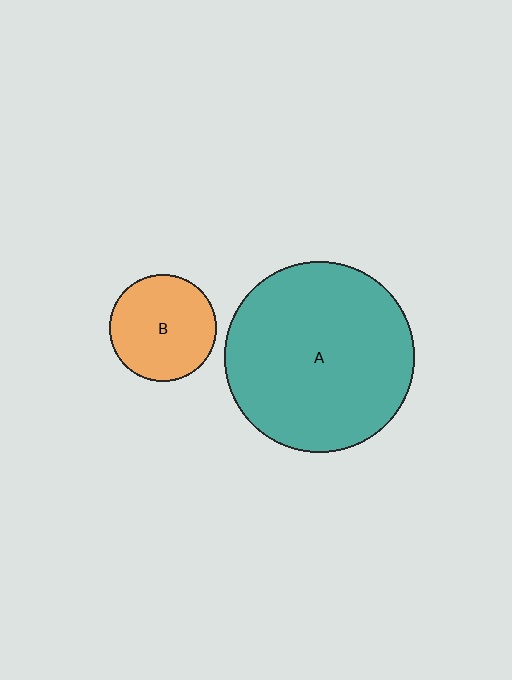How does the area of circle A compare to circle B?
Approximately 3.2 times.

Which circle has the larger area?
Circle A (teal).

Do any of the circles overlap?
No, none of the circles overlap.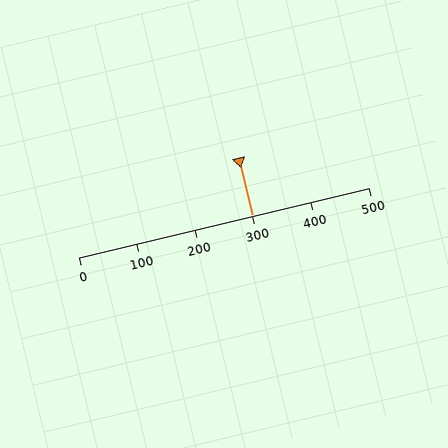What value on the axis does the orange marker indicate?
The marker indicates approximately 300.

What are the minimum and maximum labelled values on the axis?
The axis runs from 0 to 500.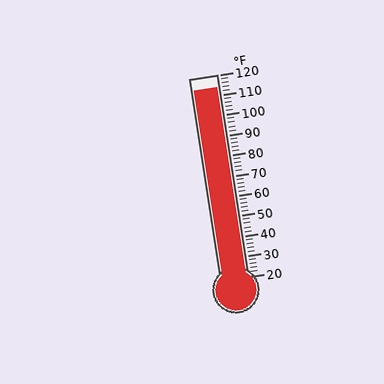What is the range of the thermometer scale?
The thermometer scale ranges from 20°F to 120°F.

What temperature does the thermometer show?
The thermometer shows approximately 114°F.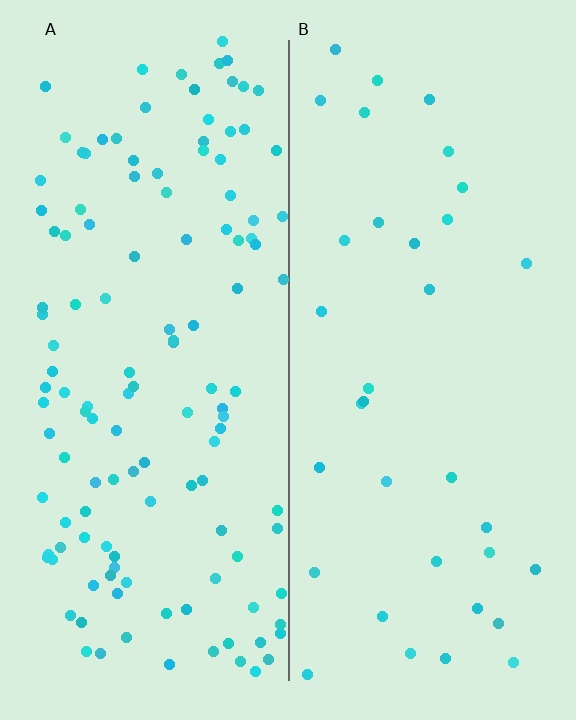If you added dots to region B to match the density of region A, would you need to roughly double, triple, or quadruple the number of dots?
Approximately quadruple.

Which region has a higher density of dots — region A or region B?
A (the left).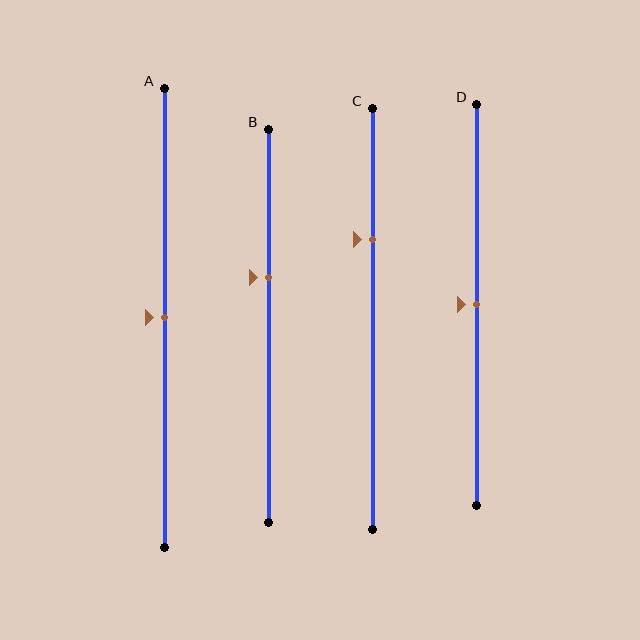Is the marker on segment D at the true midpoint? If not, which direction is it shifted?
Yes, the marker on segment D is at the true midpoint.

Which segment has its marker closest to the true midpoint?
Segment A has its marker closest to the true midpoint.